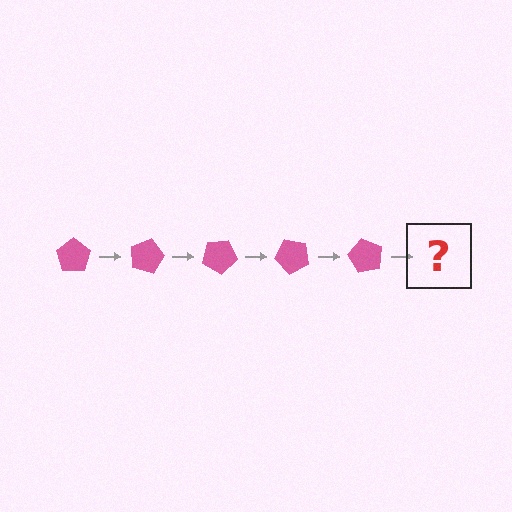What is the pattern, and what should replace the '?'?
The pattern is that the pentagon rotates 15 degrees each step. The '?' should be a pink pentagon rotated 75 degrees.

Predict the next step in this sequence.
The next step is a pink pentagon rotated 75 degrees.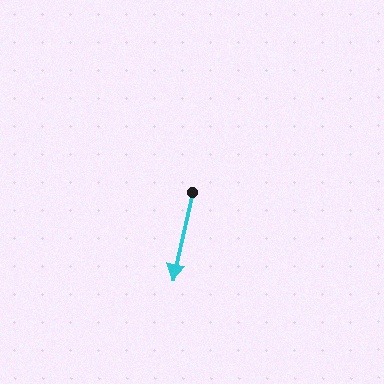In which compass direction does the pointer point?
South.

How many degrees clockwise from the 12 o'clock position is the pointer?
Approximately 193 degrees.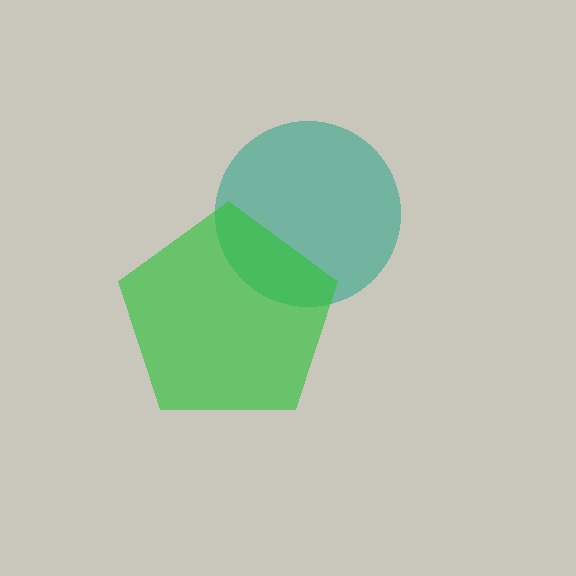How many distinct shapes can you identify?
There are 2 distinct shapes: a teal circle, a green pentagon.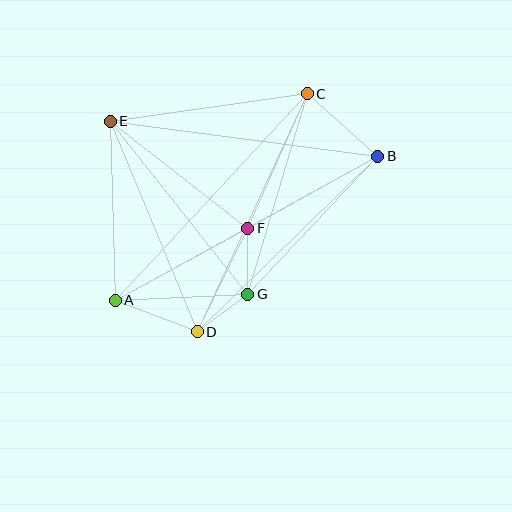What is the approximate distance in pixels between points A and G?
The distance between A and G is approximately 133 pixels.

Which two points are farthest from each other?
Points A and B are farthest from each other.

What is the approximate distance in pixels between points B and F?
The distance between B and F is approximately 149 pixels.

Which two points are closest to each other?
Points D and G are closest to each other.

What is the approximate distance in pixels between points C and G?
The distance between C and G is approximately 209 pixels.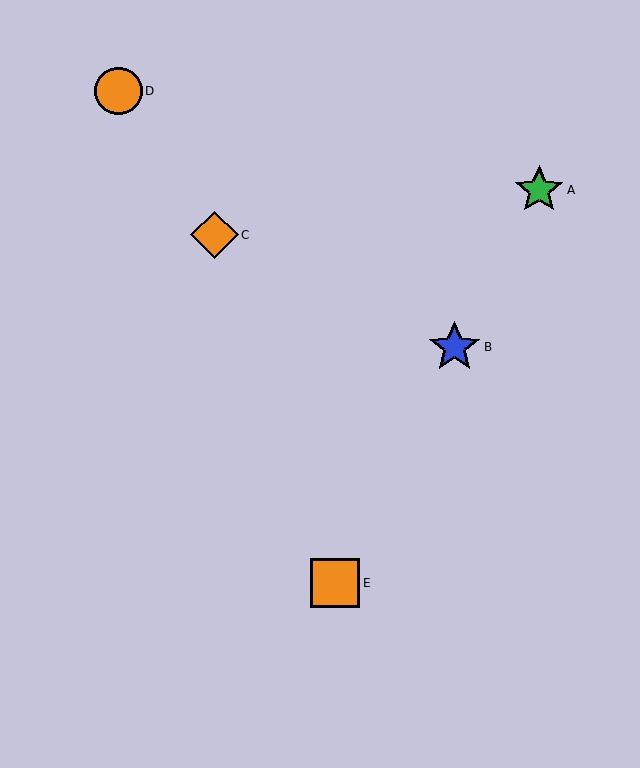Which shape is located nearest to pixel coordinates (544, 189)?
The green star (labeled A) at (539, 190) is nearest to that location.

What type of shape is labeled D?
Shape D is an orange circle.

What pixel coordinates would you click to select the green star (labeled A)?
Click at (539, 190) to select the green star A.